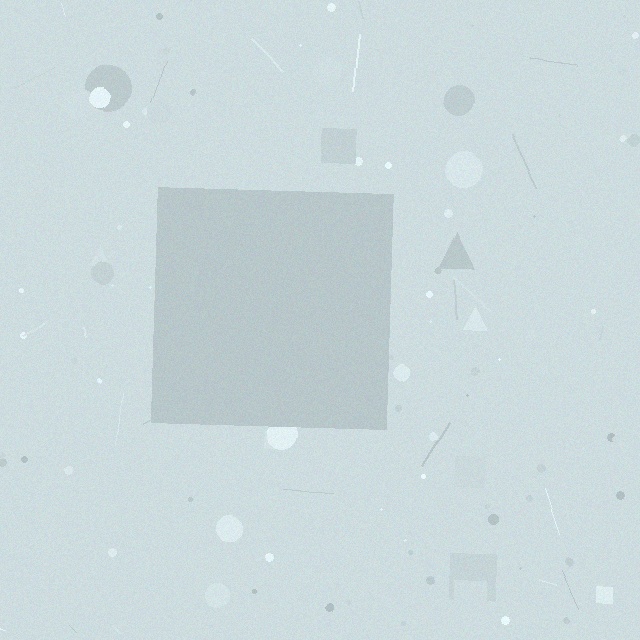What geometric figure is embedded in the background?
A square is embedded in the background.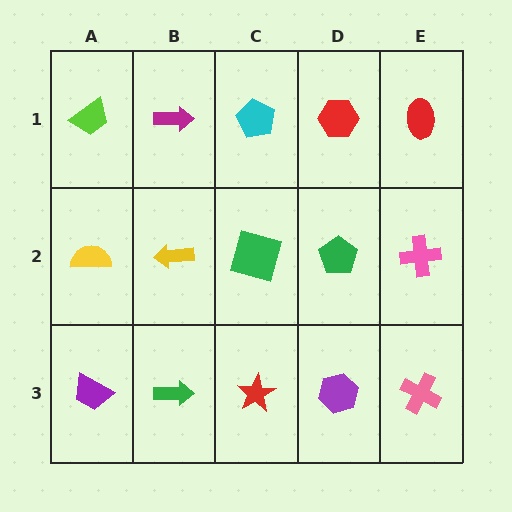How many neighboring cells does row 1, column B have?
3.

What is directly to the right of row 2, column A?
A yellow arrow.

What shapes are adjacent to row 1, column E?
A pink cross (row 2, column E), a red hexagon (row 1, column D).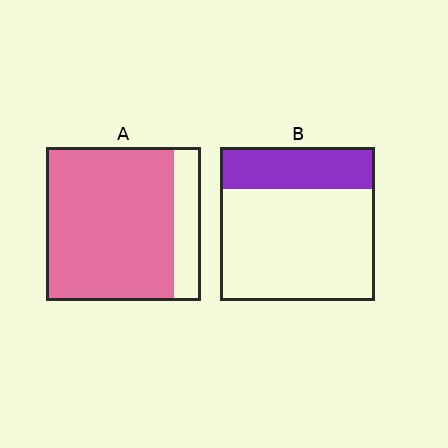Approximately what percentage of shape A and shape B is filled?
A is approximately 85% and B is approximately 25%.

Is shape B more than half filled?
No.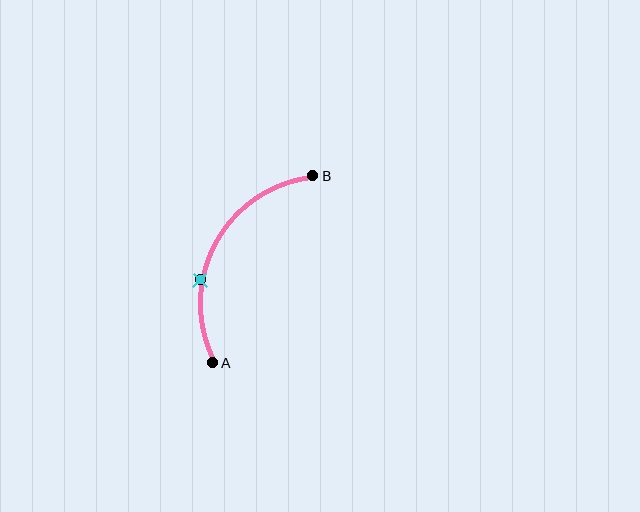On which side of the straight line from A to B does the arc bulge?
The arc bulges to the left of the straight line connecting A and B.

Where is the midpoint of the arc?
The arc midpoint is the point on the curve farthest from the straight line joining A and B. It sits to the left of that line.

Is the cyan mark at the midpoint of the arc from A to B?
No. The cyan mark lies on the arc but is closer to endpoint A. The arc midpoint would be at the point on the curve equidistant along the arc from both A and B.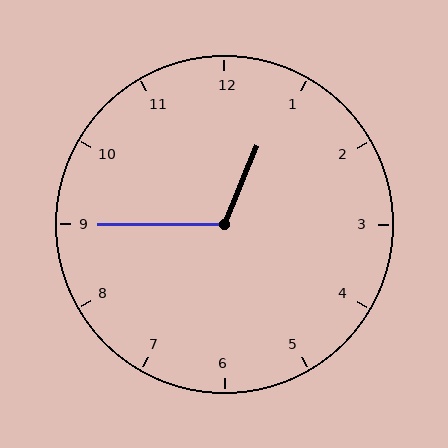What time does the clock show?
12:45.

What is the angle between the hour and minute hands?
Approximately 112 degrees.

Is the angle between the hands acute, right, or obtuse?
It is obtuse.